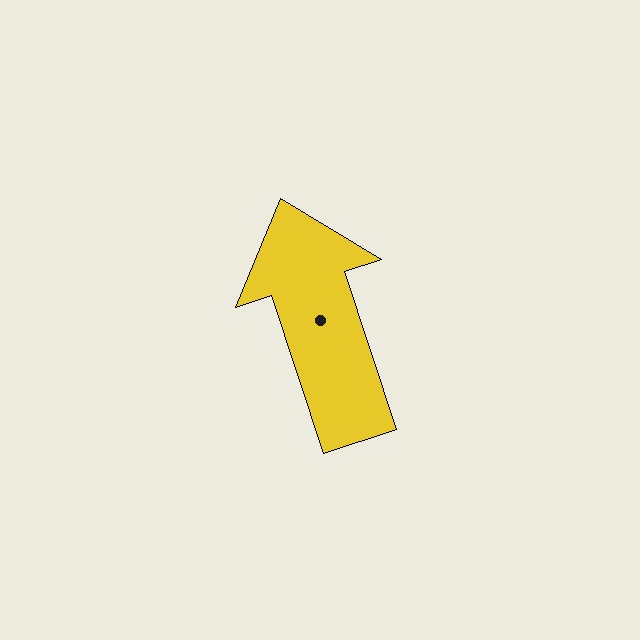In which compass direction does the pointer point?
North.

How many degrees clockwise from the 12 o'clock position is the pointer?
Approximately 342 degrees.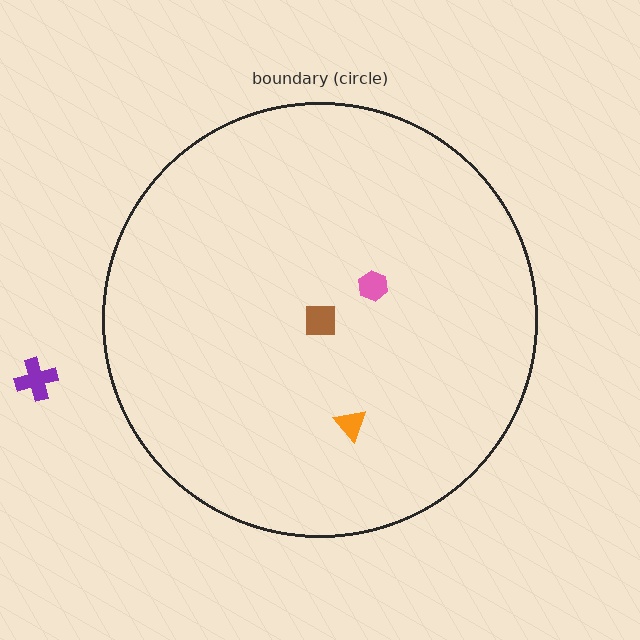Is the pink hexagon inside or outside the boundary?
Inside.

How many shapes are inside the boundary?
3 inside, 1 outside.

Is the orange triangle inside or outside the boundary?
Inside.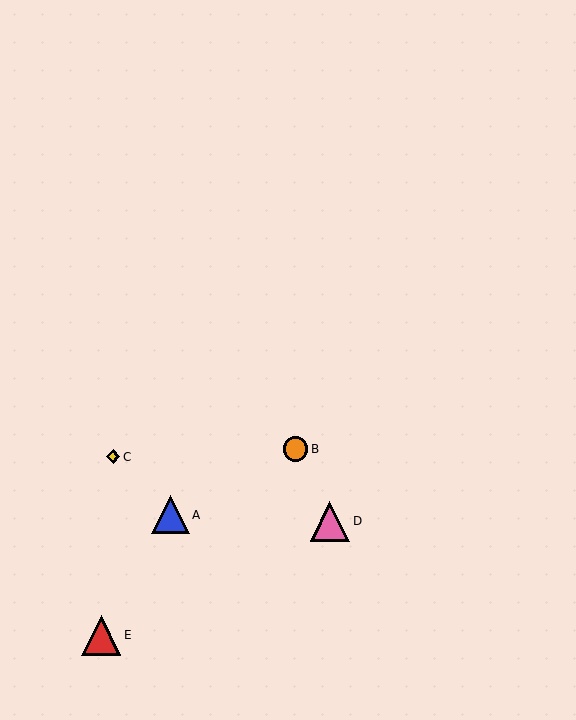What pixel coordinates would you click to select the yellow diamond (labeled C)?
Click at (113, 457) to select the yellow diamond C.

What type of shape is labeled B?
Shape B is an orange circle.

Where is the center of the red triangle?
The center of the red triangle is at (101, 635).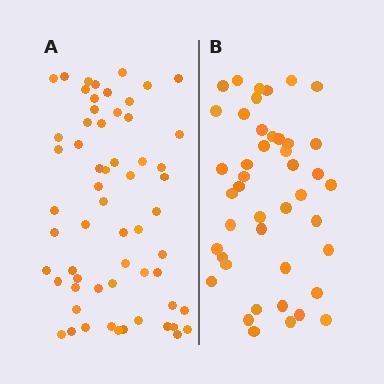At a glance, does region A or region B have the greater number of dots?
Region A (the left region) has more dots.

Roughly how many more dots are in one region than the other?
Region A has approximately 15 more dots than region B.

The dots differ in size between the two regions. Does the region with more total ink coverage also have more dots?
No. Region B has more total ink coverage because its dots are larger, but region A actually contains more individual dots. Total area can be misleading — the number of items is what matters here.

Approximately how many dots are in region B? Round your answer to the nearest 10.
About 40 dots. (The exact count is 44, which rounds to 40.)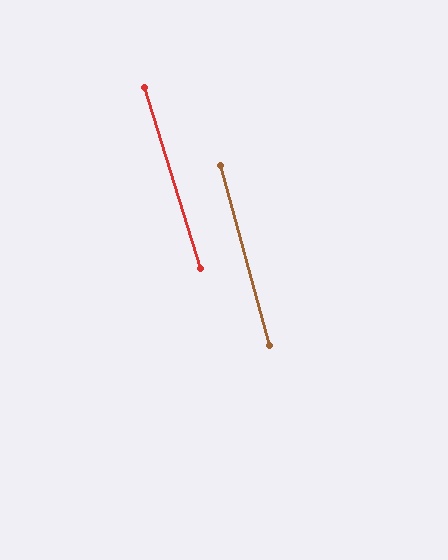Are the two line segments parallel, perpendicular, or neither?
Parallel — their directions differ by only 1.8°.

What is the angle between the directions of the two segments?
Approximately 2 degrees.